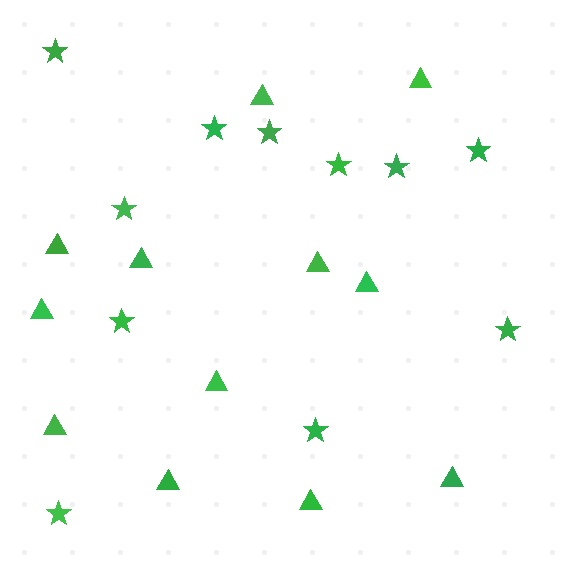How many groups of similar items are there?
There are 2 groups: one group of stars (11) and one group of triangles (12).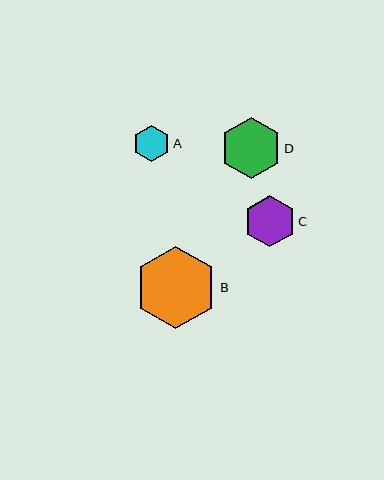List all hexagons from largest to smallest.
From largest to smallest: B, D, C, A.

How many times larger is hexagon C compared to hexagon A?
Hexagon C is approximately 1.4 times the size of hexagon A.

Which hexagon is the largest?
Hexagon B is the largest with a size of approximately 82 pixels.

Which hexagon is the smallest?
Hexagon A is the smallest with a size of approximately 37 pixels.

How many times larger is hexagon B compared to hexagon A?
Hexagon B is approximately 2.2 times the size of hexagon A.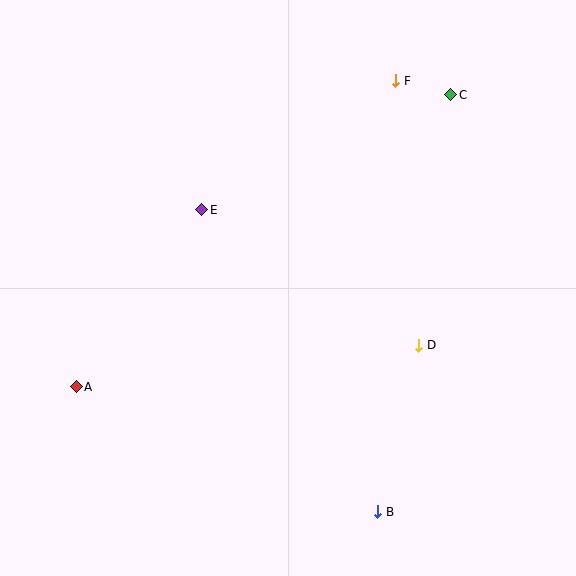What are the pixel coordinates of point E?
Point E is at (202, 210).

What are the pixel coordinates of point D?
Point D is at (419, 345).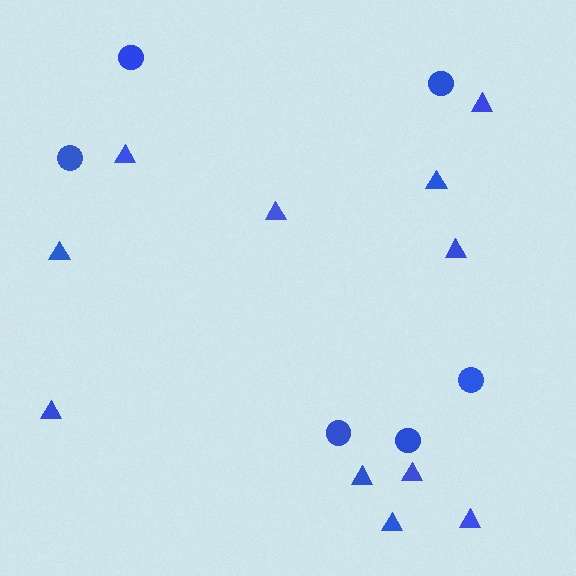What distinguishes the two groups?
There are 2 groups: one group of circles (6) and one group of triangles (11).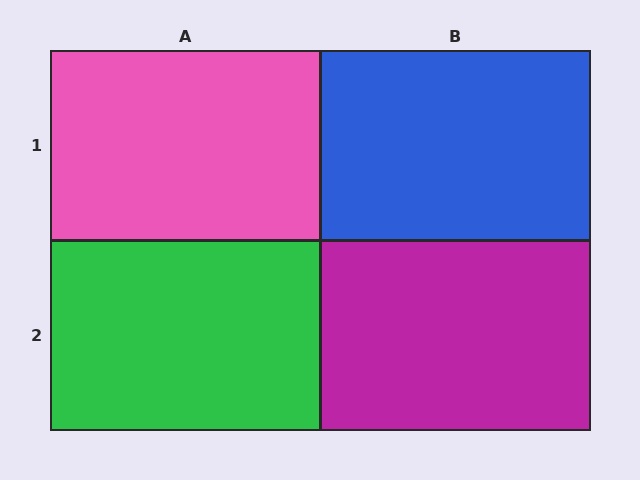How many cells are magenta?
1 cell is magenta.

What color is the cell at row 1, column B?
Blue.